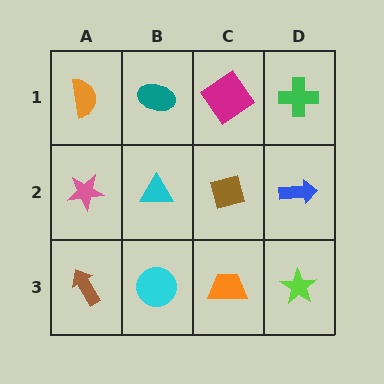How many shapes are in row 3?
4 shapes.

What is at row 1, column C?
A magenta diamond.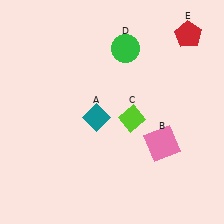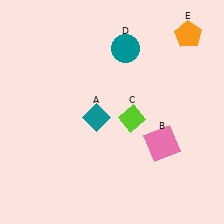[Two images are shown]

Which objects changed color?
D changed from green to teal. E changed from red to orange.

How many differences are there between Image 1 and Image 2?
There are 2 differences between the two images.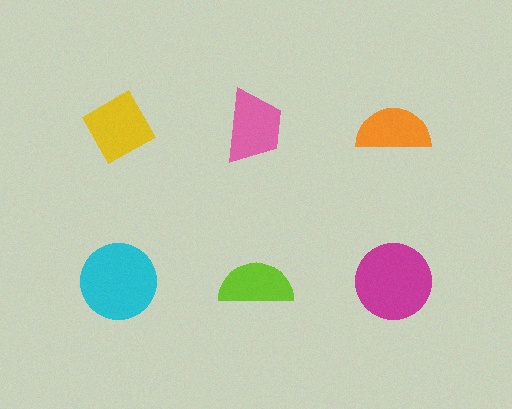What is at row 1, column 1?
A yellow diamond.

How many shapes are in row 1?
3 shapes.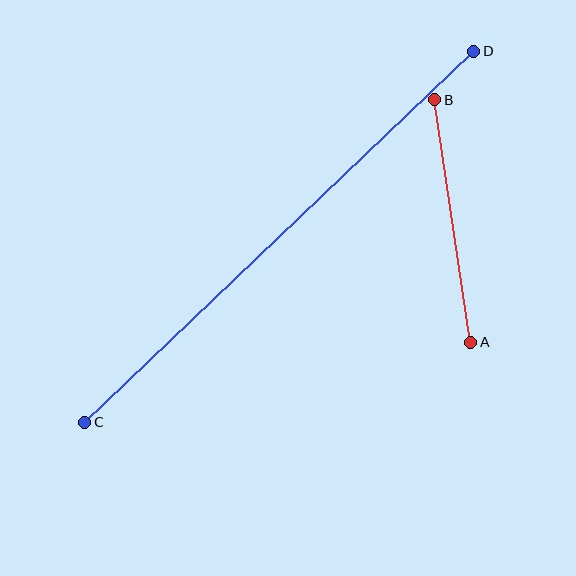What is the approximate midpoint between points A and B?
The midpoint is at approximately (453, 221) pixels.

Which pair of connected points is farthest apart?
Points C and D are farthest apart.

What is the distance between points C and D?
The distance is approximately 538 pixels.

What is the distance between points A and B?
The distance is approximately 245 pixels.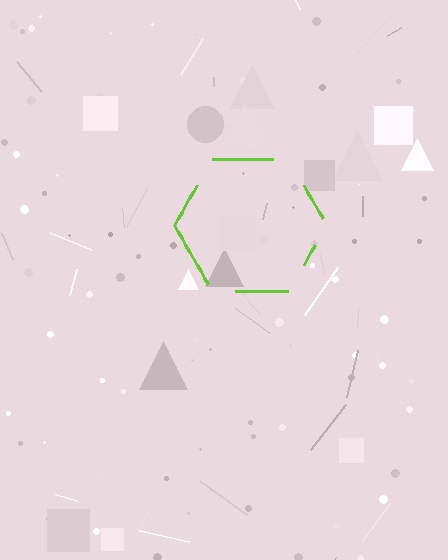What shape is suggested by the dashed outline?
The dashed outline suggests a hexagon.